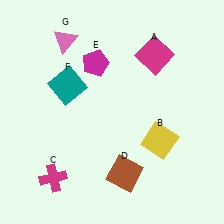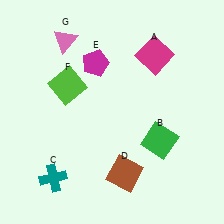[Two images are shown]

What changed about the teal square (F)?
In Image 1, F is teal. In Image 2, it changed to lime.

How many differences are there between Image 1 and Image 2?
There are 3 differences between the two images.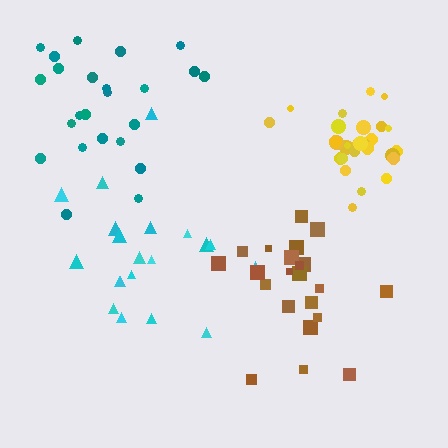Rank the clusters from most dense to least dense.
yellow, brown, teal, cyan.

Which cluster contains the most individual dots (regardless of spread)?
Yellow (32).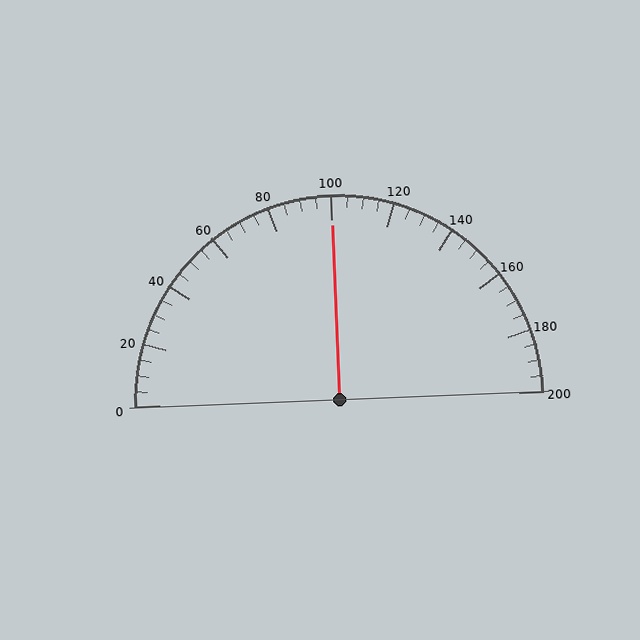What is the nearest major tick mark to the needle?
The nearest major tick mark is 100.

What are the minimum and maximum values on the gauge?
The gauge ranges from 0 to 200.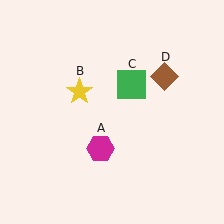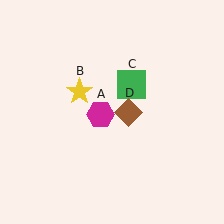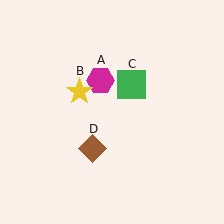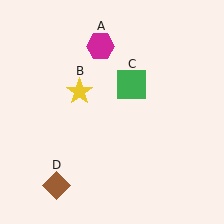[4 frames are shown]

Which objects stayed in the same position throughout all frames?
Yellow star (object B) and green square (object C) remained stationary.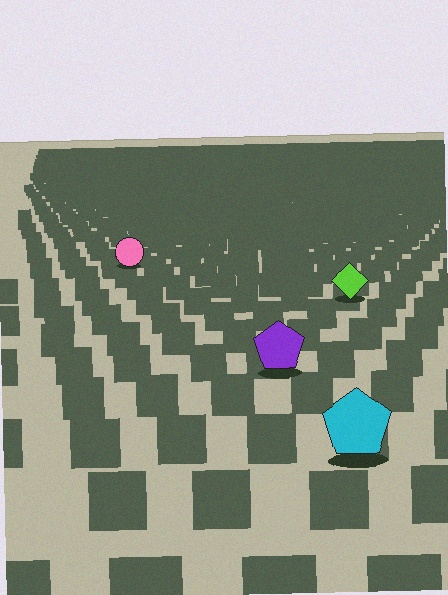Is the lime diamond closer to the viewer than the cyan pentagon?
No. The cyan pentagon is closer — you can tell from the texture gradient: the ground texture is coarser near it.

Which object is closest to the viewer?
The cyan pentagon is closest. The texture marks near it are larger and more spread out.